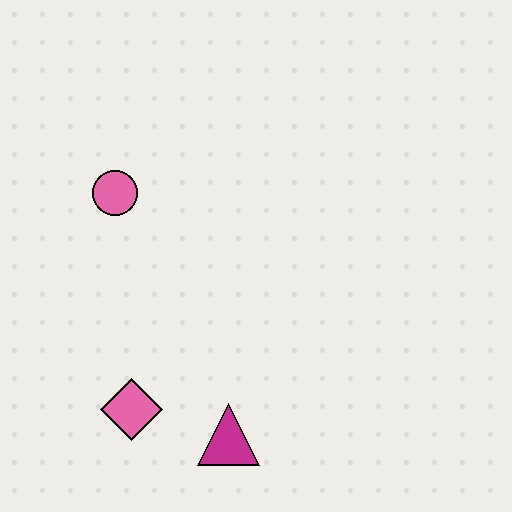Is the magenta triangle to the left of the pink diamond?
No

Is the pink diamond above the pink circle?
No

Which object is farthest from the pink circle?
The magenta triangle is farthest from the pink circle.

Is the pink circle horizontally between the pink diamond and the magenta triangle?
No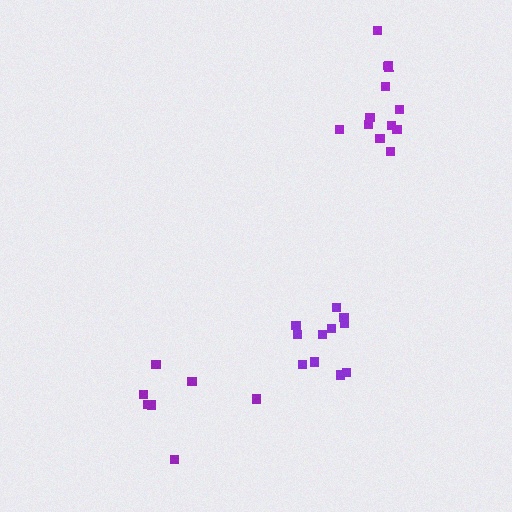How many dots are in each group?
Group 1: 12 dots, Group 2: 11 dots, Group 3: 7 dots (30 total).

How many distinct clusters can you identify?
There are 3 distinct clusters.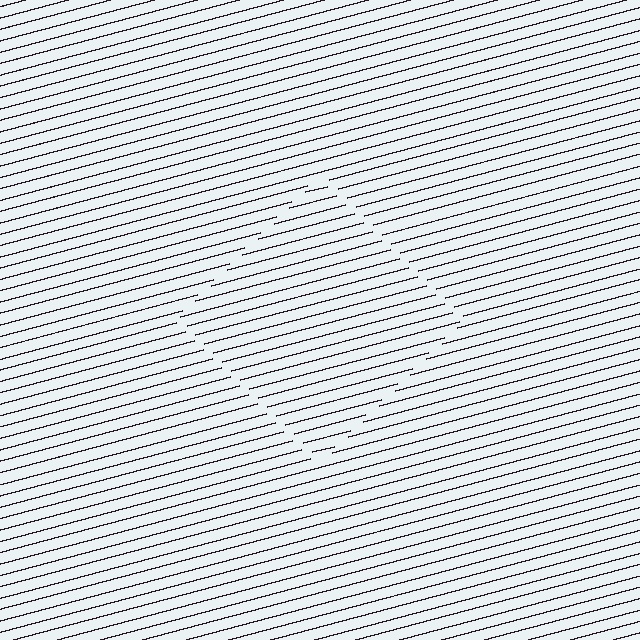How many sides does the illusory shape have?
4 sides — the line-ends trace a square.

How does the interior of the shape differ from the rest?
The interior of the shape contains the same grating, shifted by half a period — the contour is defined by the phase discontinuity where line-ends from the inner and outer gratings abut.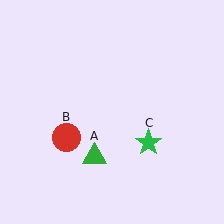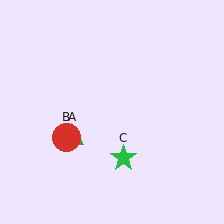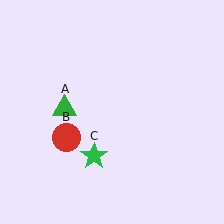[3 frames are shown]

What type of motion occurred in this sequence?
The green triangle (object A), green star (object C) rotated clockwise around the center of the scene.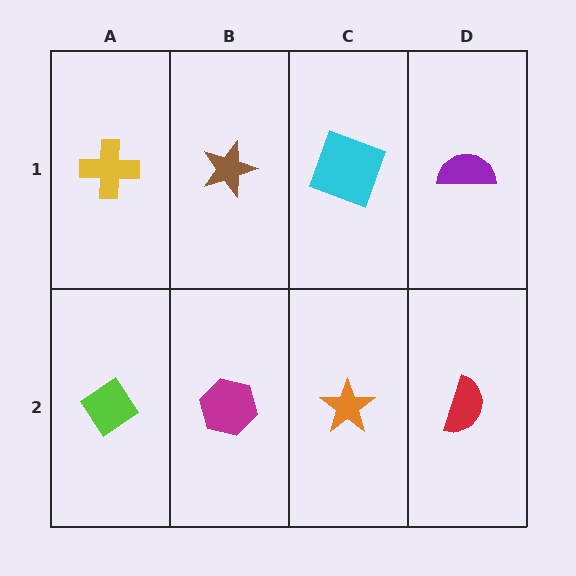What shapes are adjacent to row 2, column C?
A cyan square (row 1, column C), a magenta hexagon (row 2, column B), a red semicircle (row 2, column D).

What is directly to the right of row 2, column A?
A magenta hexagon.